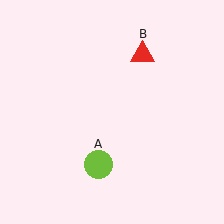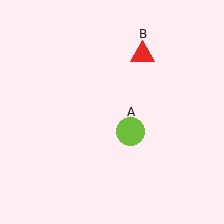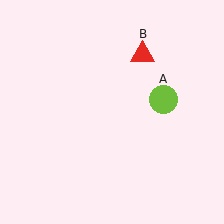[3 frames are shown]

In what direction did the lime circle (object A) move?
The lime circle (object A) moved up and to the right.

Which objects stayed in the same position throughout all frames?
Red triangle (object B) remained stationary.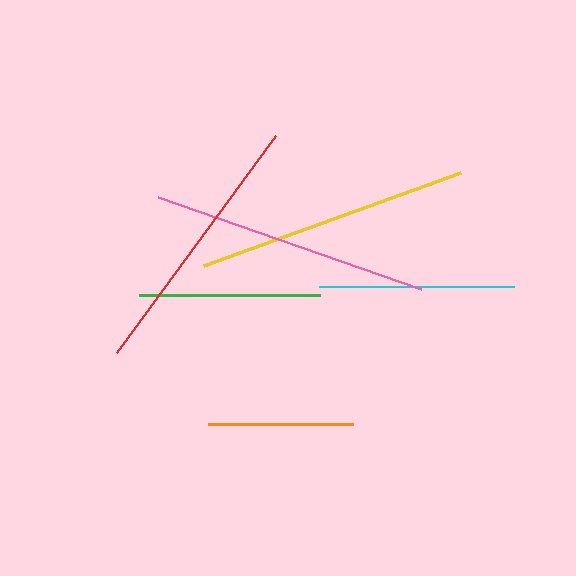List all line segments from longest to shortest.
From longest to shortest: pink, yellow, red, cyan, green, orange.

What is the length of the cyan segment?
The cyan segment is approximately 195 pixels long.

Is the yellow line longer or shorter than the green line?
The yellow line is longer than the green line.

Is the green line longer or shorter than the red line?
The red line is longer than the green line.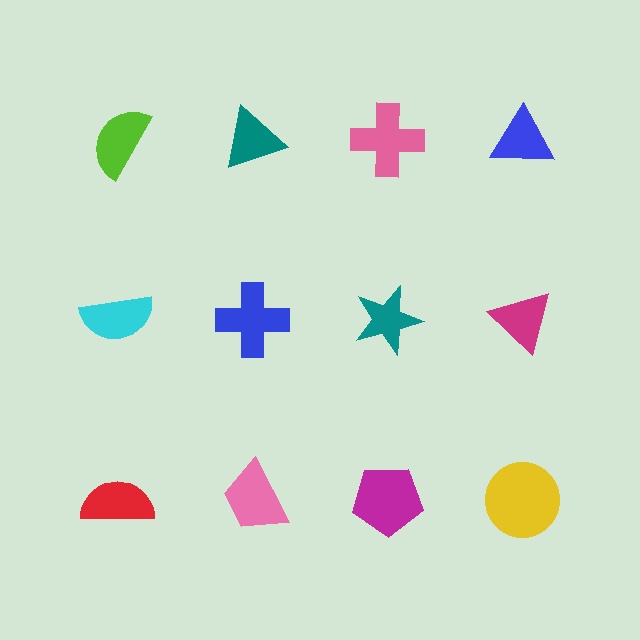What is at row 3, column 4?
A yellow circle.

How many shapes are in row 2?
4 shapes.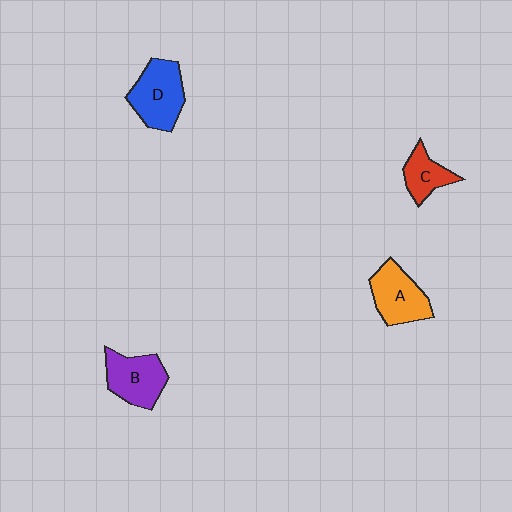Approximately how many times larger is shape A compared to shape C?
Approximately 1.5 times.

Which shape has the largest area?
Shape D (blue).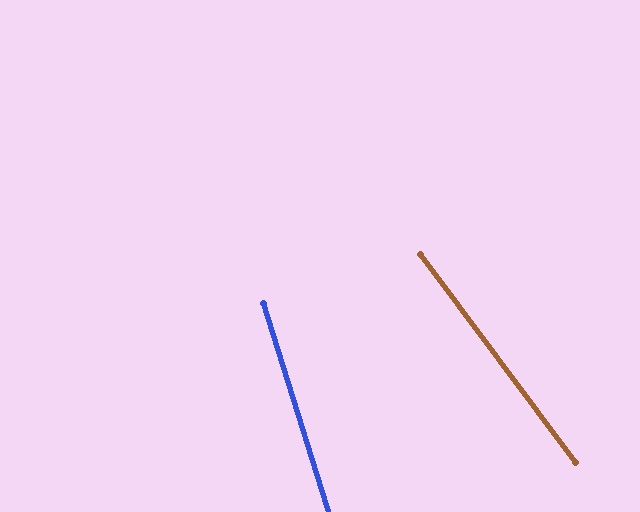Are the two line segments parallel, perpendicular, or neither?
Neither parallel nor perpendicular — they differ by about 19°.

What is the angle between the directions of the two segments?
Approximately 19 degrees.